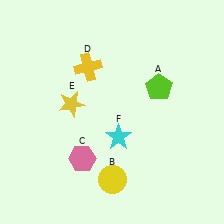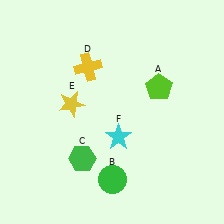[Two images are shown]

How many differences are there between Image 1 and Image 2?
There are 2 differences between the two images.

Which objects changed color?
B changed from yellow to green. C changed from pink to green.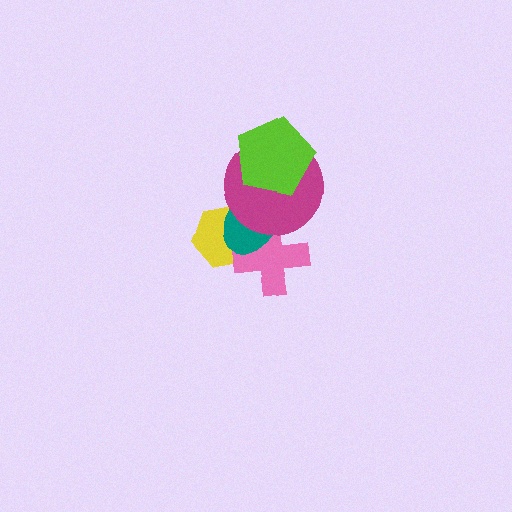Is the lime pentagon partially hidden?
No, no other shape covers it.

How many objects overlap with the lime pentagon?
2 objects overlap with the lime pentagon.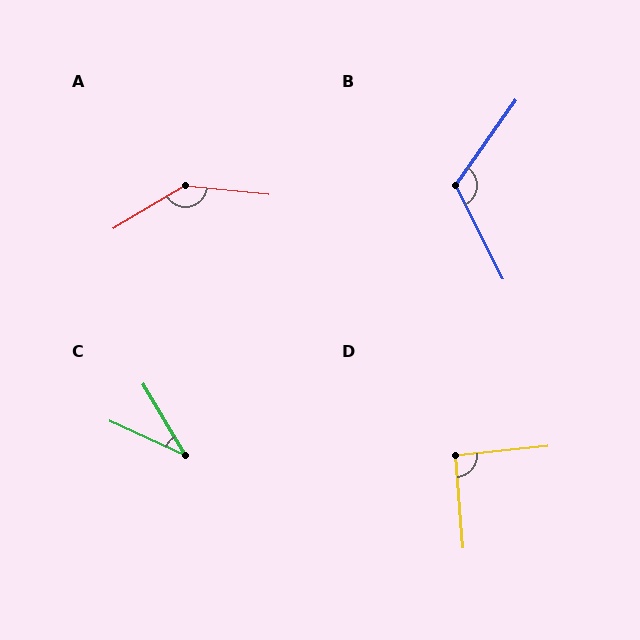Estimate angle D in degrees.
Approximately 91 degrees.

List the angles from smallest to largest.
C (35°), D (91°), B (118°), A (143°).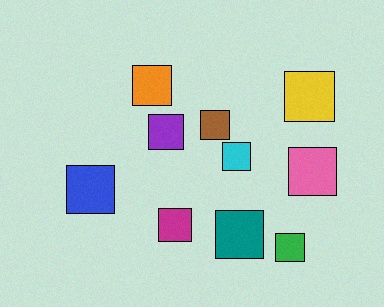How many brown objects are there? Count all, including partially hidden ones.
There is 1 brown object.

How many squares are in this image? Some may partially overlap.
There are 10 squares.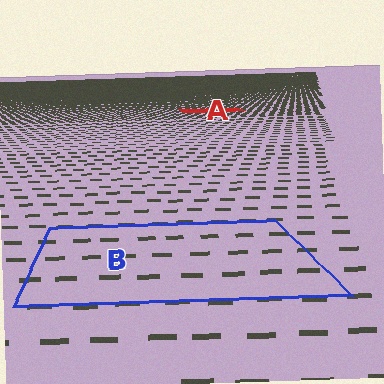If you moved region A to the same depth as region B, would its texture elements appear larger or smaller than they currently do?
They would appear larger. At a closer depth, the same texture elements are projected at a bigger on-screen size.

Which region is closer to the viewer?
Region B is closer. The texture elements there are larger and more spread out.